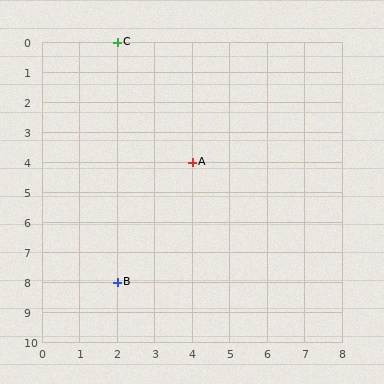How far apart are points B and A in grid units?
Points B and A are 2 columns and 4 rows apart (about 4.5 grid units diagonally).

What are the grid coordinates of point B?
Point B is at grid coordinates (2, 8).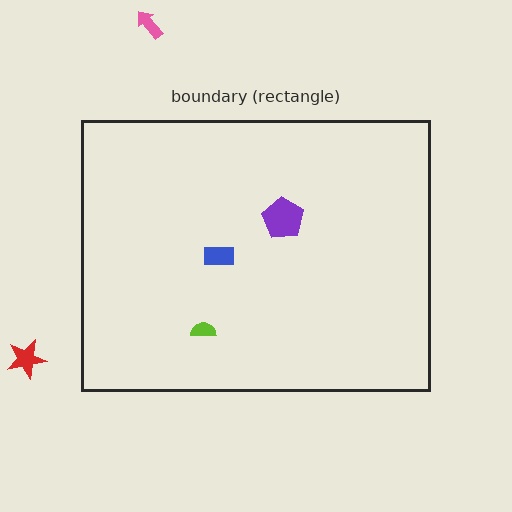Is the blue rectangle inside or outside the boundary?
Inside.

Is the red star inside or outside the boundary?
Outside.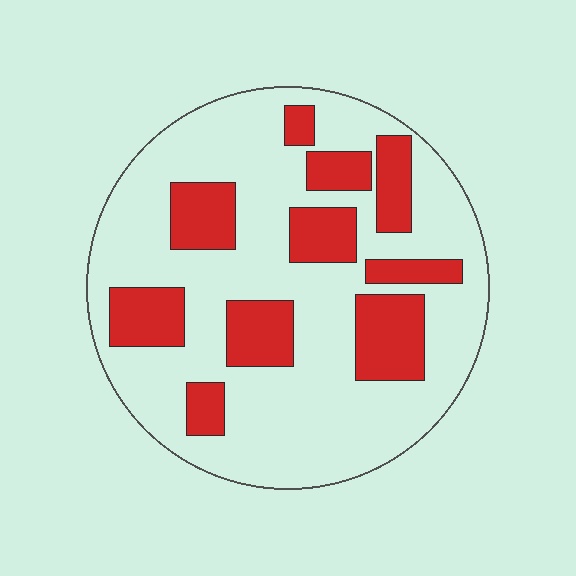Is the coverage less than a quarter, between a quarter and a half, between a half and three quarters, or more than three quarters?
Between a quarter and a half.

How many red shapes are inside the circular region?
10.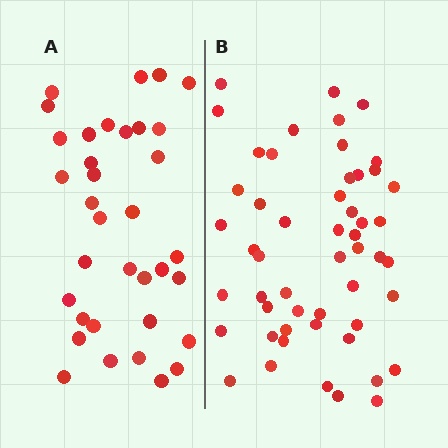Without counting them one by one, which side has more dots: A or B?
Region B (the right region) has more dots.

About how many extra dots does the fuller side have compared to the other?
Region B has approximately 15 more dots than region A.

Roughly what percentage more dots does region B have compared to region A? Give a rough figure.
About 50% more.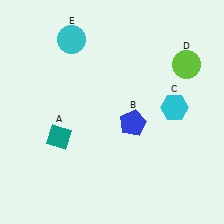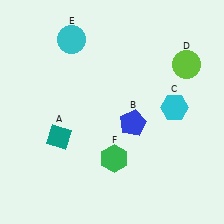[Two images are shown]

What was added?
A green hexagon (F) was added in Image 2.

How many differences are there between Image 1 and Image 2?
There is 1 difference between the two images.